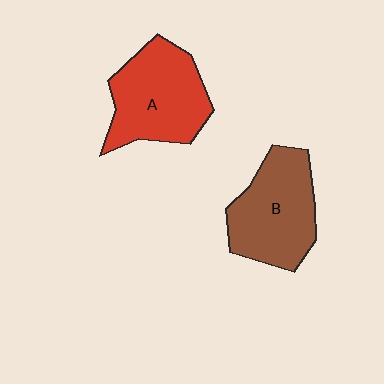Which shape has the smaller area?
Shape B (brown).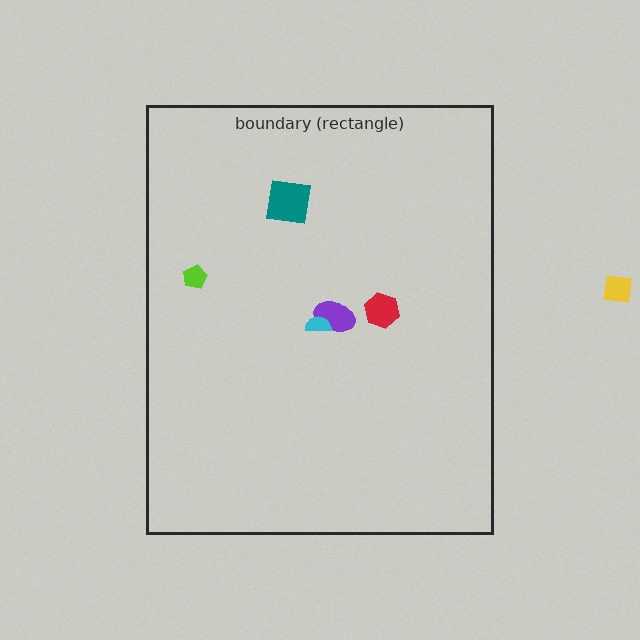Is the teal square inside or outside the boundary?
Inside.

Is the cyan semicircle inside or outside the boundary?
Inside.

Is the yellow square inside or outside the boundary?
Outside.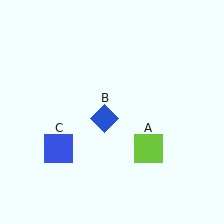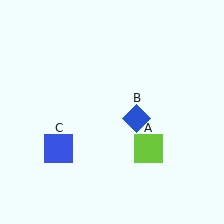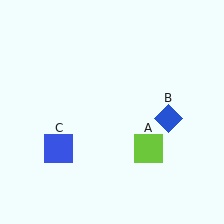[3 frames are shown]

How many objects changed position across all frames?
1 object changed position: blue diamond (object B).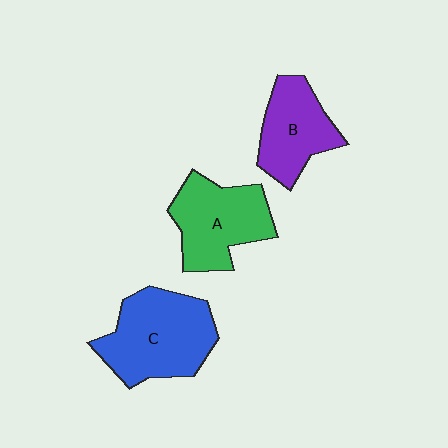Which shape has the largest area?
Shape C (blue).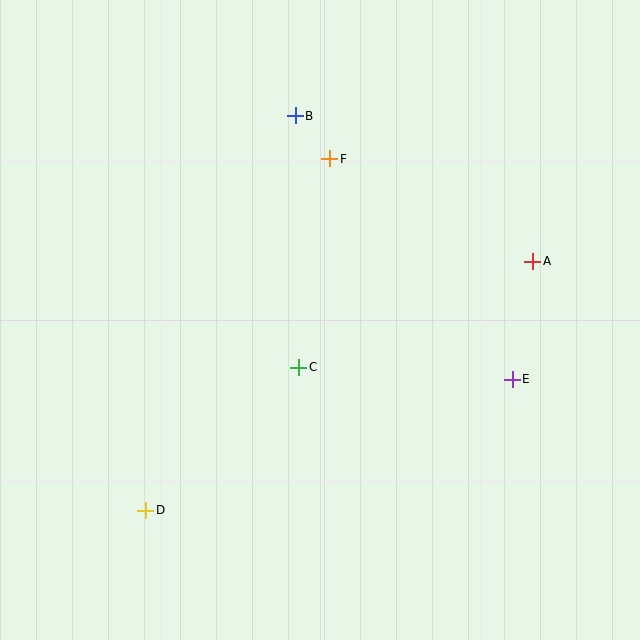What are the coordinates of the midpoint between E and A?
The midpoint between E and A is at (523, 320).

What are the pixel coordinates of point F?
Point F is at (330, 159).